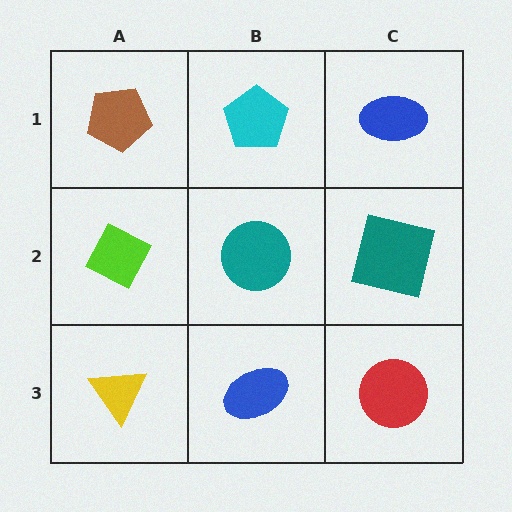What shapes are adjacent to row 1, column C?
A teal square (row 2, column C), a cyan pentagon (row 1, column B).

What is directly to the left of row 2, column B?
A lime diamond.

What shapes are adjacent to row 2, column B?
A cyan pentagon (row 1, column B), a blue ellipse (row 3, column B), a lime diamond (row 2, column A), a teal square (row 2, column C).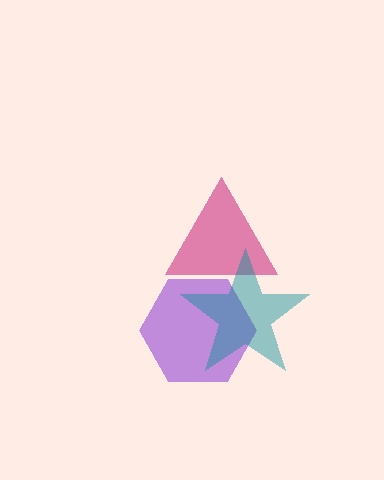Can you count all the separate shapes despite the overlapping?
Yes, there are 3 separate shapes.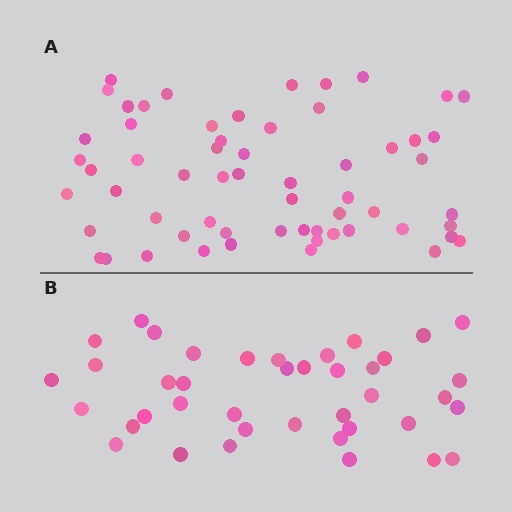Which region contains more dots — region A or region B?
Region A (the top region) has more dots.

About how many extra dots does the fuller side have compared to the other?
Region A has approximately 20 more dots than region B.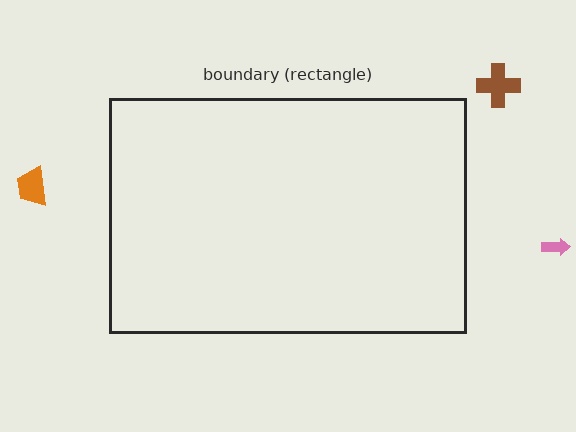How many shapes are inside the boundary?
0 inside, 3 outside.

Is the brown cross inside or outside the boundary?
Outside.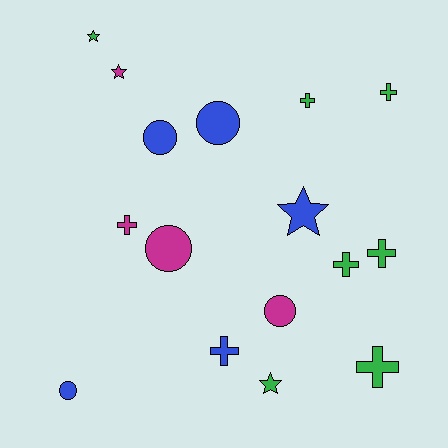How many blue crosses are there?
There is 1 blue cross.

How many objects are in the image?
There are 16 objects.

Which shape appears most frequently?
Cross, with 7 objects.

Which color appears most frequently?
Green, with 7 objects.